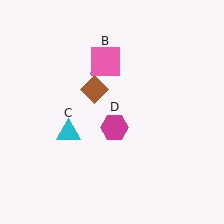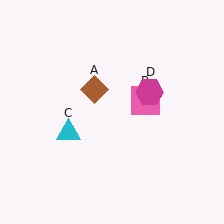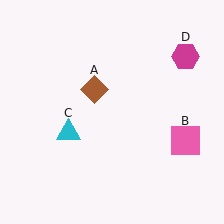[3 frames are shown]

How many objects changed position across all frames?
2 objects changed position: pink square (object B), magenta hexagon (object D).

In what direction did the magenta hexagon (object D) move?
The magenta hexagon (object D) moved up and to the right.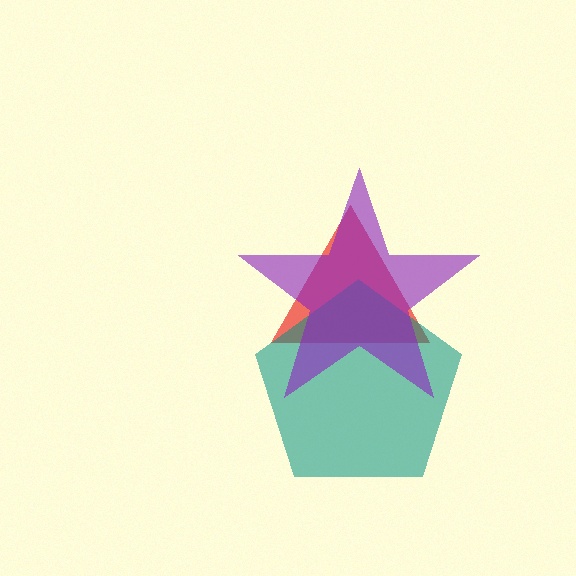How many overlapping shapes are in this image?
There are 3 overlapping shapes in the image.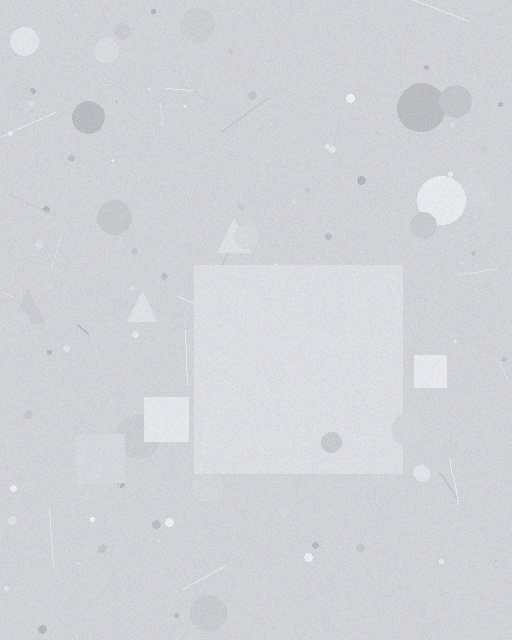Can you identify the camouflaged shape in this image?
The camouflaged shape is a square.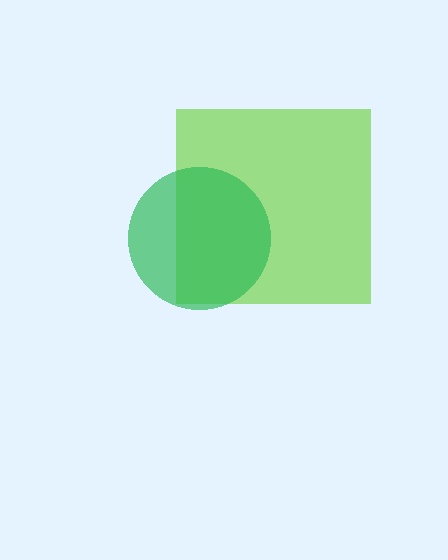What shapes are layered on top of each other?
The layered shapes are: a lime square, a green circle.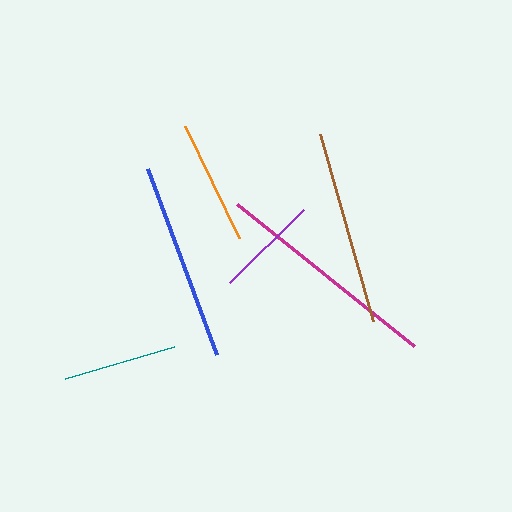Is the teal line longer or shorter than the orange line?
The orange line is longer than the teal line.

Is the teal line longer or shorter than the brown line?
The brown line is longer than the teal line.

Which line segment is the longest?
The magenta line is the longest at approximately 227 pixels.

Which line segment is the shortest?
The purple line is the shortest at approximately 104 pixels.